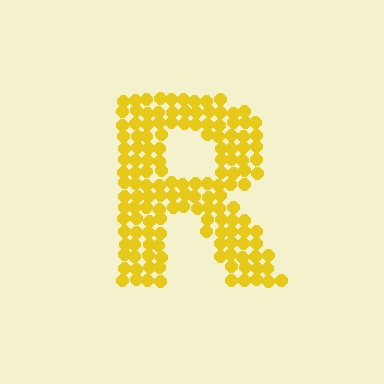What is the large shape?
The large shape is the letter R.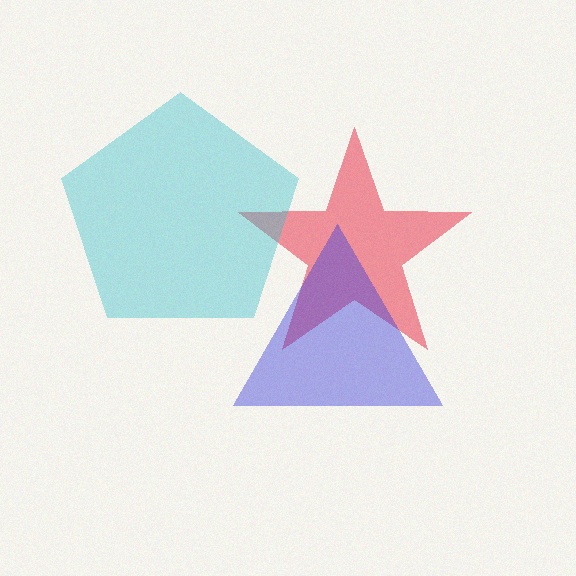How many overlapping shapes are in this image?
There are 3 overlapping shapes in the image.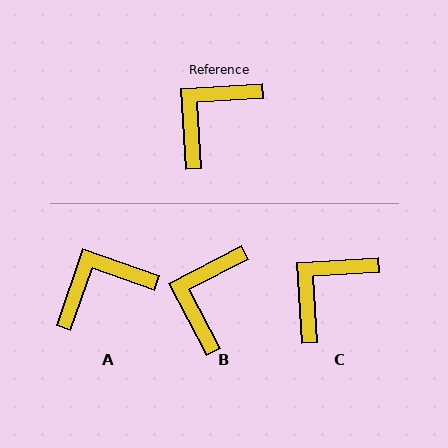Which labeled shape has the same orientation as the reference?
C.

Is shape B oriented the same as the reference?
No, it is off by about 24 degrees.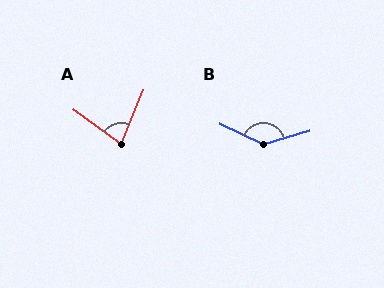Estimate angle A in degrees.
Approximately 77 degrees.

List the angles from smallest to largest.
A (77°), B (139°).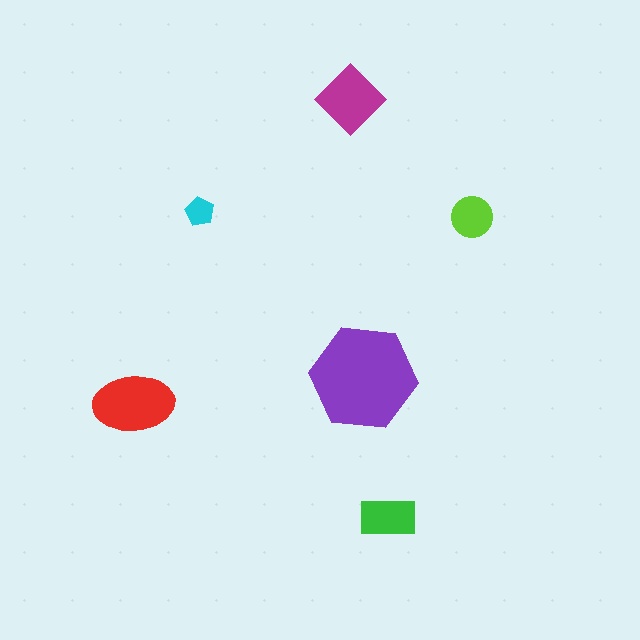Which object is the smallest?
The cyan pentagon.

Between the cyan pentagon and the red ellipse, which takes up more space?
The red ellipse.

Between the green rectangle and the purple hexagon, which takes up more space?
The purple hexagon.